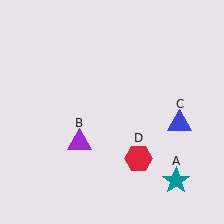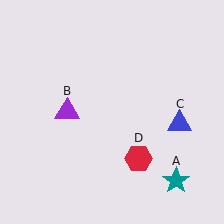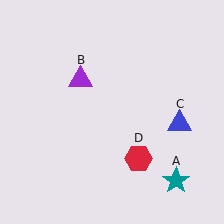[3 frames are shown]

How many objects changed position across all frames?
1 object changed position: purple triangle (object B).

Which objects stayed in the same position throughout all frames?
Teal star (object A) and blue triangle (object C) and red hexagon (object D) remained stationary.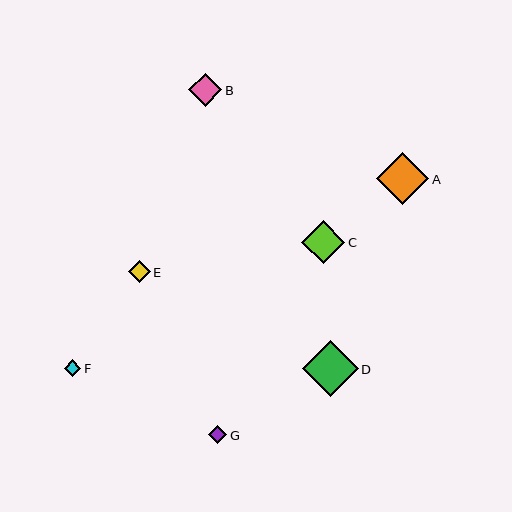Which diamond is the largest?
Diamond D is the largest with a size of approximately 56 pixels.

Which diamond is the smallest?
Diamond F is the smallest with a size of approximately 16 pixels.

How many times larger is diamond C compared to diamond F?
Diamond C is approximately 2.6 times the size of diamond F.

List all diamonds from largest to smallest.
From largest to smallest: D, A, C, B, E, G, F.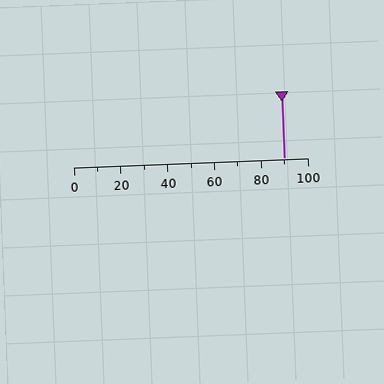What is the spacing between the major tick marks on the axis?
The major ticks are spaced 20 apart.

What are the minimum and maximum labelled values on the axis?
The axis runs from 0 to 100.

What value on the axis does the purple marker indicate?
The marker indicates approximately 90.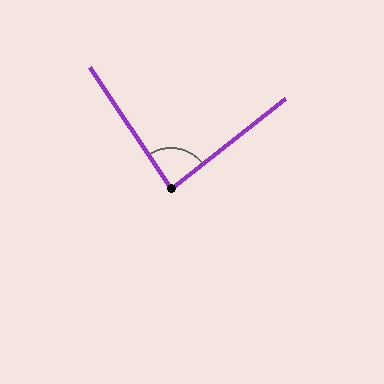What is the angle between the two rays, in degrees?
Approximately 86 degrees.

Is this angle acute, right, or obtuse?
It is approximately a right angle.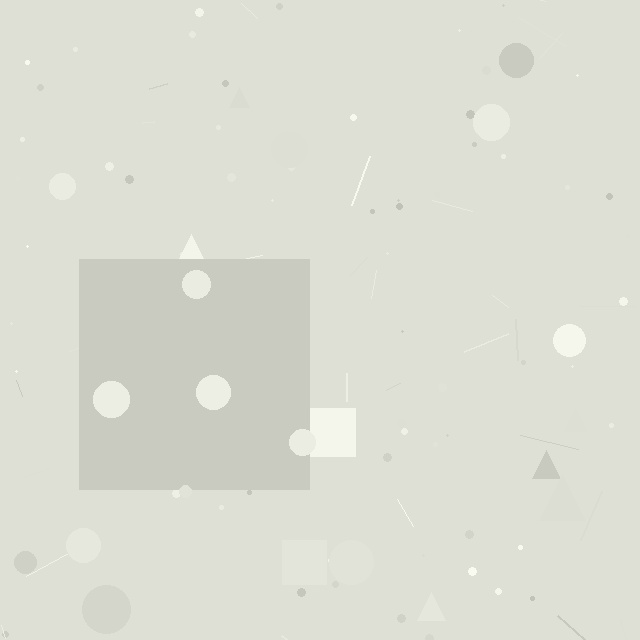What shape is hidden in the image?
A square is hidden in the image.